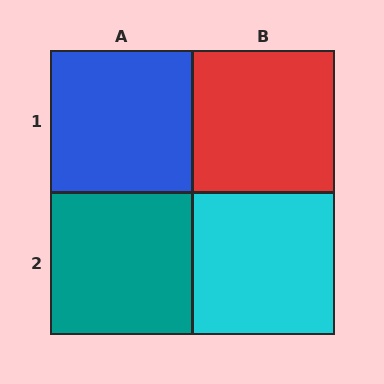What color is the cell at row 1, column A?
Blue.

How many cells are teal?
1 cell is teal.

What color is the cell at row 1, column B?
Red.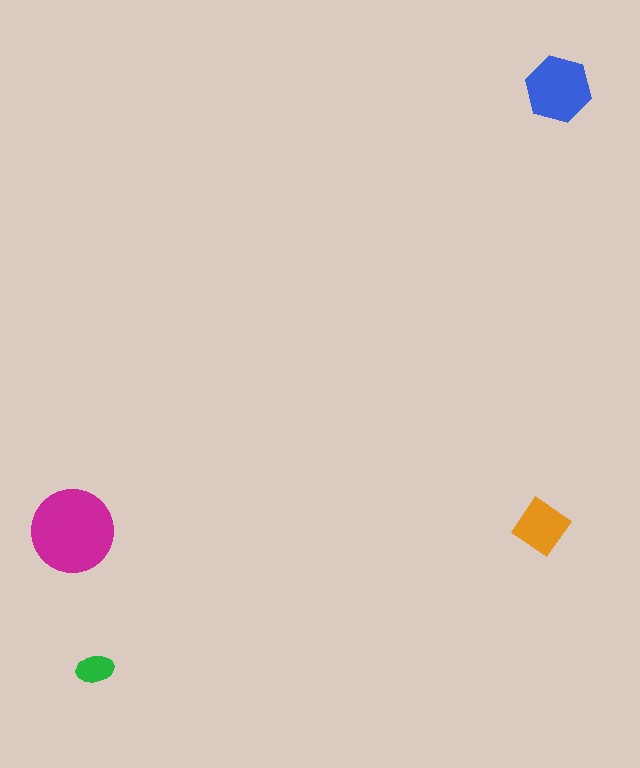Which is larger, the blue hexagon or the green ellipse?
The blue hexagon.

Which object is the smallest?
The green ellipse.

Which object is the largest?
The magenta circle.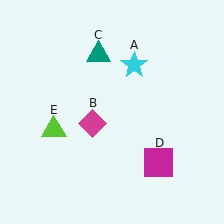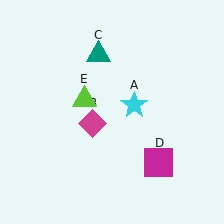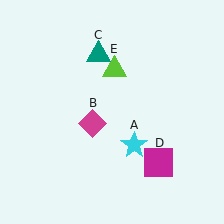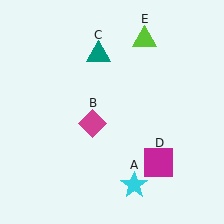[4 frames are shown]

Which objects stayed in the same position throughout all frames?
Magenta diamond (object B) and teal triangle (object C) and magenta square (object D) remained stationary.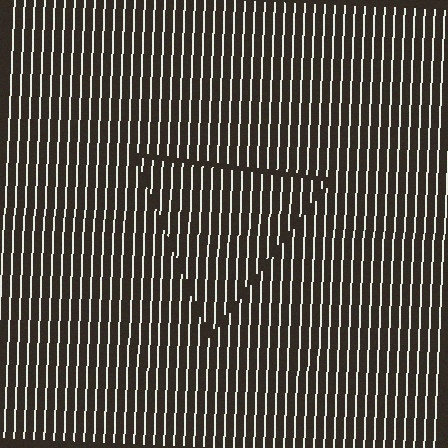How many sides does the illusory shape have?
3 sides — the line-ends trace a triangle.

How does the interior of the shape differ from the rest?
The interior of the shape contains the same grating, shifted by half a period — the contour is defined by the phase discontinuity where line-ends from the inner and outer gratings abut.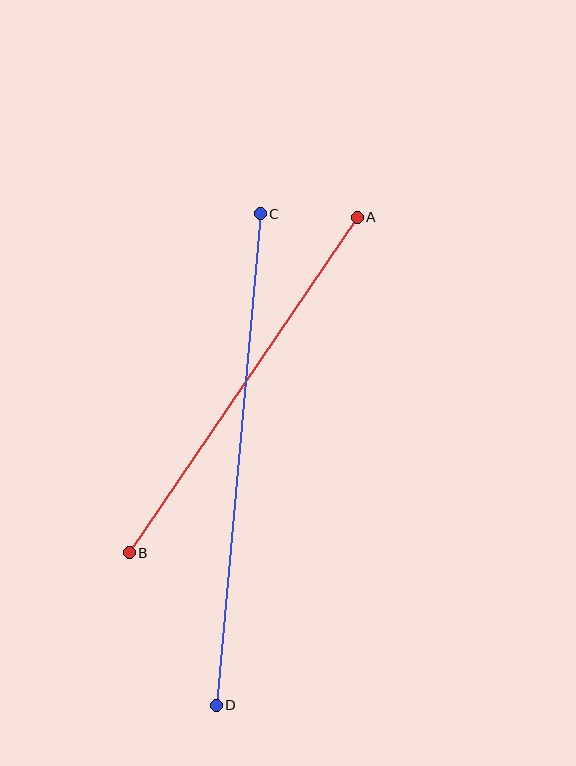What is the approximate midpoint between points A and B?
The midpoint is at approximately (243, 385) pixels.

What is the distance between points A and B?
The distance is approximately 406 pixels.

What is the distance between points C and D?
The distance is approximately 493 pixels.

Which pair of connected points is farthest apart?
Points C and D are farthest apart.